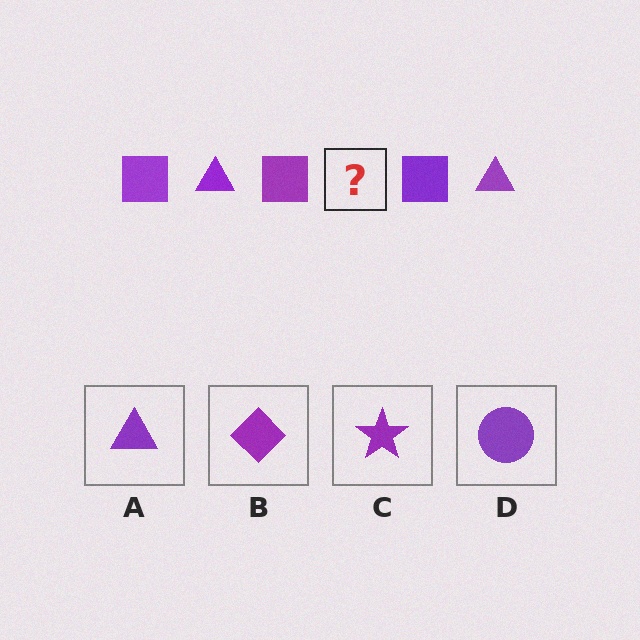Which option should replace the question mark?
Option A.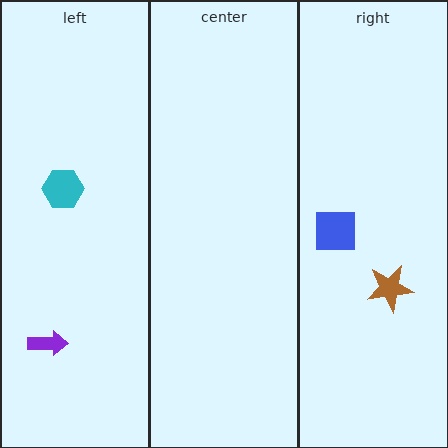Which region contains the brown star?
The right region.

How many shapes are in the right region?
2.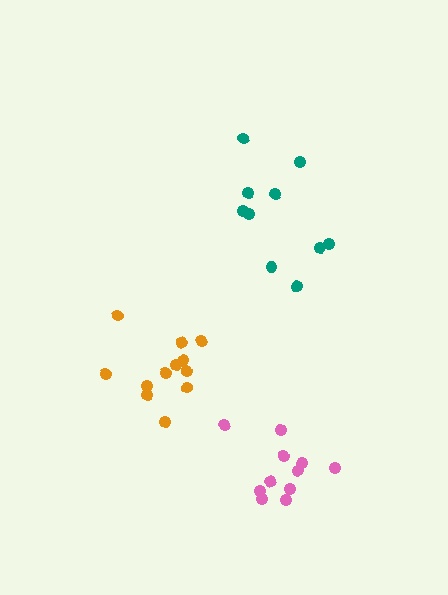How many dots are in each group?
Group 1: 11 dots, Group 2: 12 dots, Group 3: 10 dots (33 total).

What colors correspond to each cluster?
The clusters are colored: pink, orange, teal.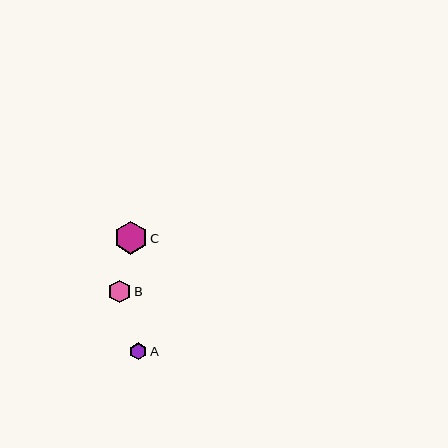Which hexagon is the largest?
Hexagon C is the largest with a size of approximately 33 pixels.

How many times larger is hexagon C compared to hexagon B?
Hexagon C is approximately 1.5 times the size of hexagon B.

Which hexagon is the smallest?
Hexagon A is the smallest with a size of approximately 17 pixels.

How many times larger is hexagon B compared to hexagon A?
Hexagon B is approximately 1.3 times the size of hexagon A.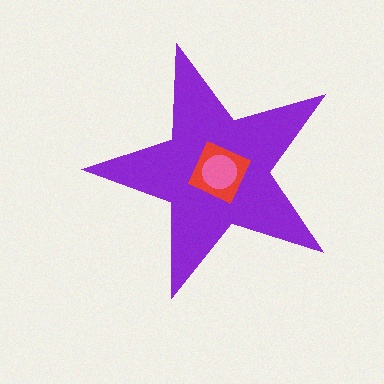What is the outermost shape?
The purple star.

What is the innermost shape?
The pink circle.